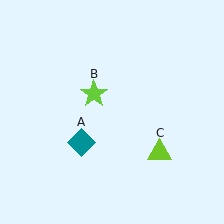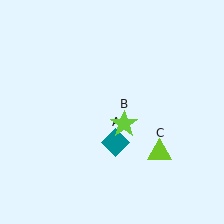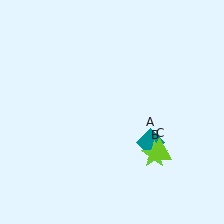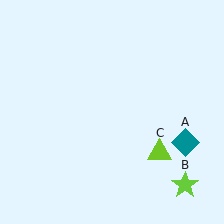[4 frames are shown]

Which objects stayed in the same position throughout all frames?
Lime triangle (object C) remained stationary.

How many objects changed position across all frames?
2 objects changed position: teal diamond (object A), lime star (object B).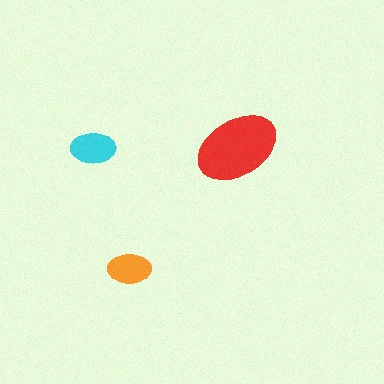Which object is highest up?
The red ellipse is topmost.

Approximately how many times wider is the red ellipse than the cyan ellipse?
About 2 times wider.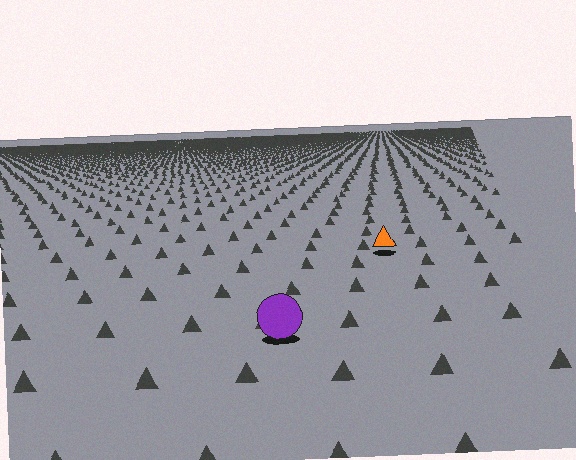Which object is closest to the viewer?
The purple circle is closest. The texture marks near it are larger and more spread out.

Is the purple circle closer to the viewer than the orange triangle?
Yes. The purple circle is closer — you can tell from the texture gradient: the ground texture is coarser near it.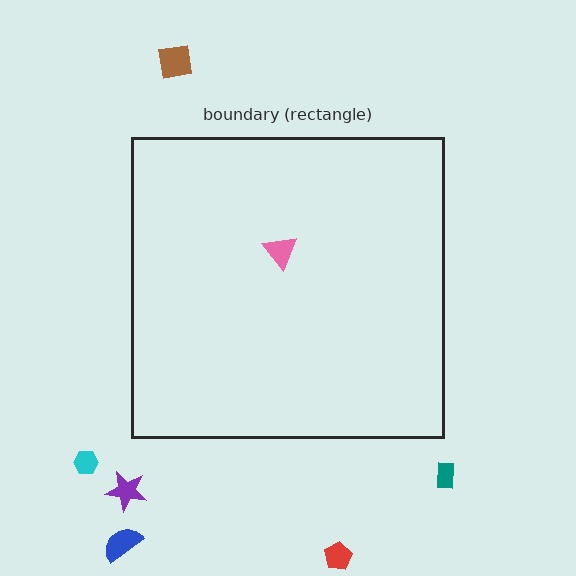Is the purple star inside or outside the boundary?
Outside.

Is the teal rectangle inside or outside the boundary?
Outside.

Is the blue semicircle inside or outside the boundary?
Outside.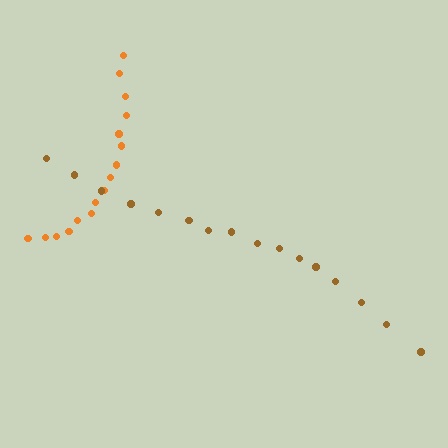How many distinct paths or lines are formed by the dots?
There are 2 distinct paths.